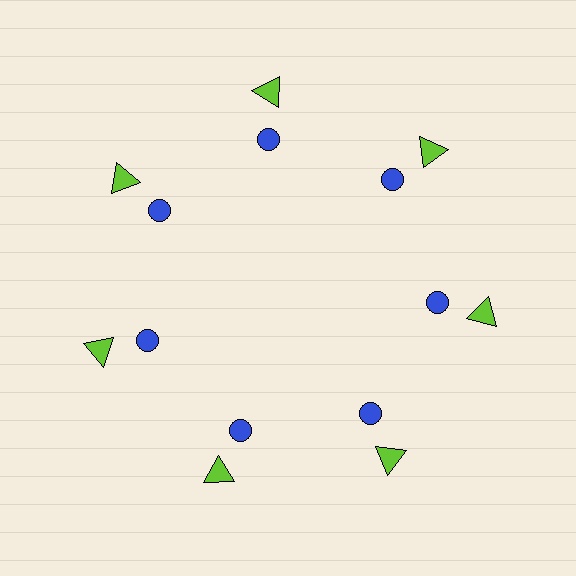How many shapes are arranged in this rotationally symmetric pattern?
There are 14 shapes, arranged in 7 groups of 2.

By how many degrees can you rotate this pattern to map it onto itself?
The pattern maps onto itself every 51 degrees of rotation.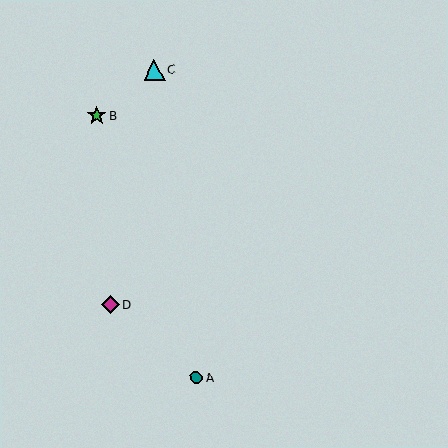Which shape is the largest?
The cyan triangle (labeled C) is the largest.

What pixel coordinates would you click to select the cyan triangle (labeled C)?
Click at (154, 70) to select the cyan triangle C.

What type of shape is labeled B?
Shape B is a green star.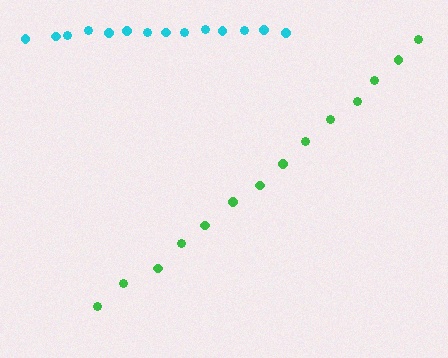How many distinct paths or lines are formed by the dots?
There are 2 distinct paths.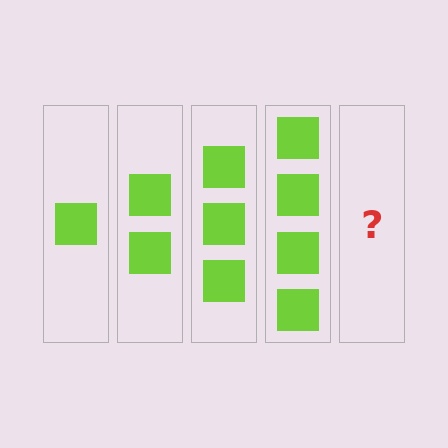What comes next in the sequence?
The next element should be 5 squares.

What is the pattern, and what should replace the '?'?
The pattern is that each step adds one more square. The '?' should be 5 squares.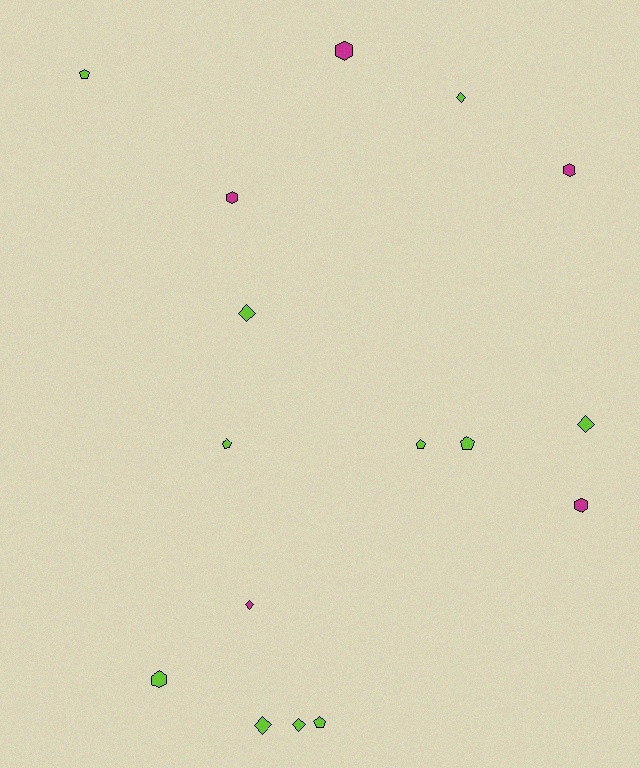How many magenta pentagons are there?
There are no magenta pentagons.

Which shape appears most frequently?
Diamond, with 6 objects.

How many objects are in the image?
There are 16 objects.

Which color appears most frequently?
Lime, with 11 objects.